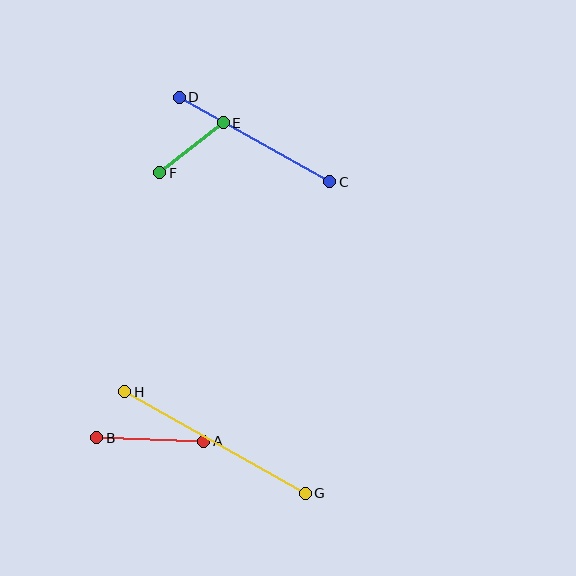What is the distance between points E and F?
The distance is approximately 81 pixels.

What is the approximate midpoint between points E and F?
The midpoint is at approximately (192, 148) pixels.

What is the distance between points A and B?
The distance is approximately 107 pixels.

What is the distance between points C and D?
The distance is approximately 173 pixels.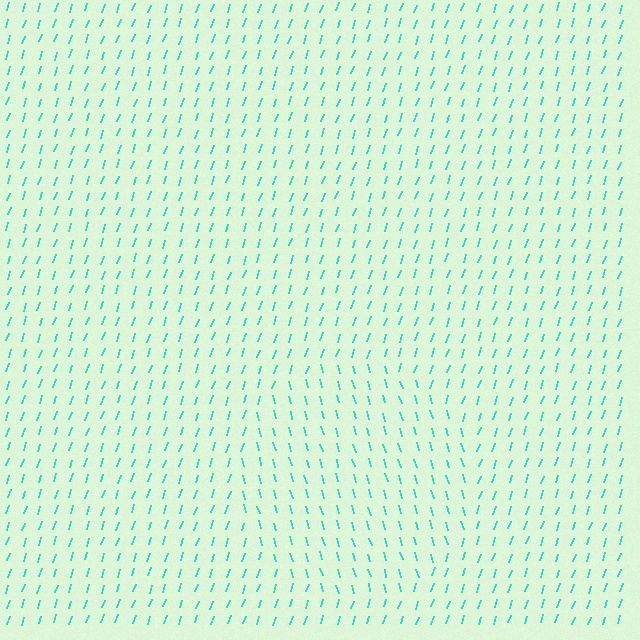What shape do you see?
I see a circle.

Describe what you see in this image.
The image is filled with small cyan line segments. A circle region in the image has lines oriented differently from the surrounding lines, creating a visible texture boundary.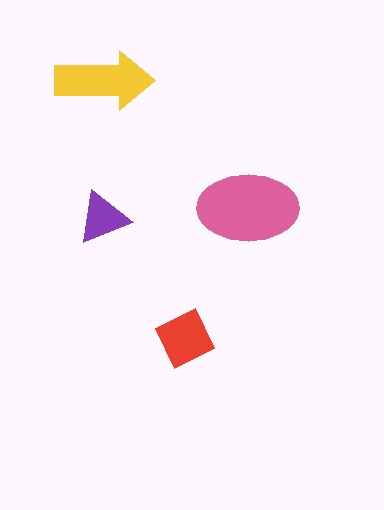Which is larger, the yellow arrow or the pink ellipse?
The pink ellipse.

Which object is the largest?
The pink ellipse.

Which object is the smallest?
The purple triangle.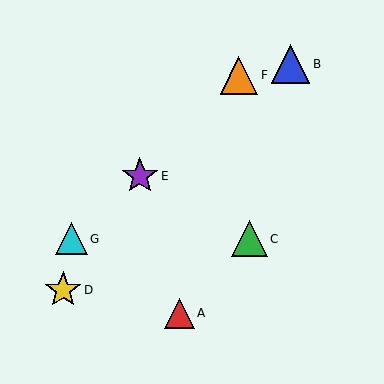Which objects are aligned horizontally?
Objects C, G are aligned horizontally.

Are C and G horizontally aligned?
Yes, both are at y≈239.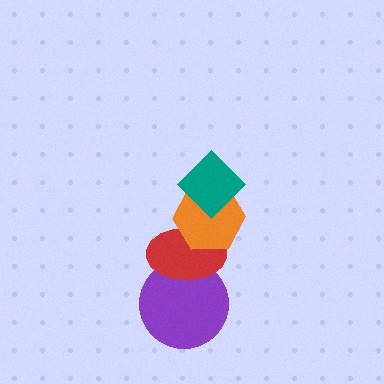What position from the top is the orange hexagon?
The orange hexagon is 2nd from the top.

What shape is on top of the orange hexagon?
The teal diamond is on top of the orange hexagon.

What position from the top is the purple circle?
The purple circle is 4th from the top.